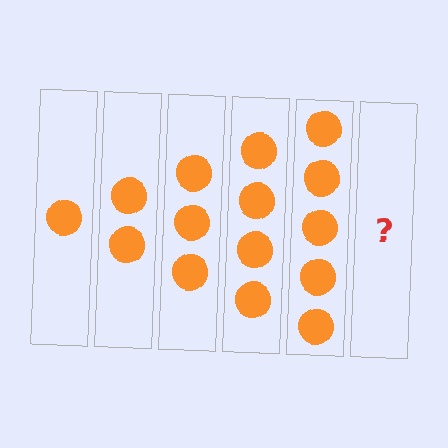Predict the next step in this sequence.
The next step is 6 circles.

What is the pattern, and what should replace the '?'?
The pattern is that each step adds one more circle. The '?' should be 6 circles.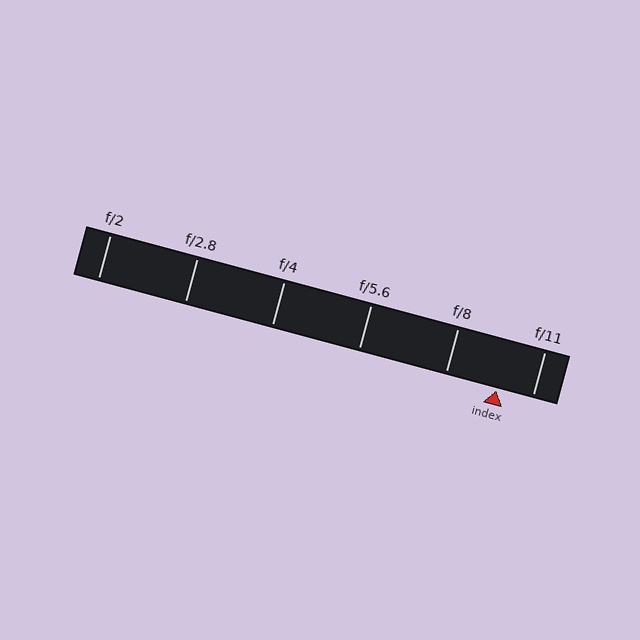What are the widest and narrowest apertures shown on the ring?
The widest aperture shown is f/2 and the narrowest is f/11.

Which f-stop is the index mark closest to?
The index mark is closest to f/11.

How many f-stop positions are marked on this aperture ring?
There are 6 f-stop positions marked.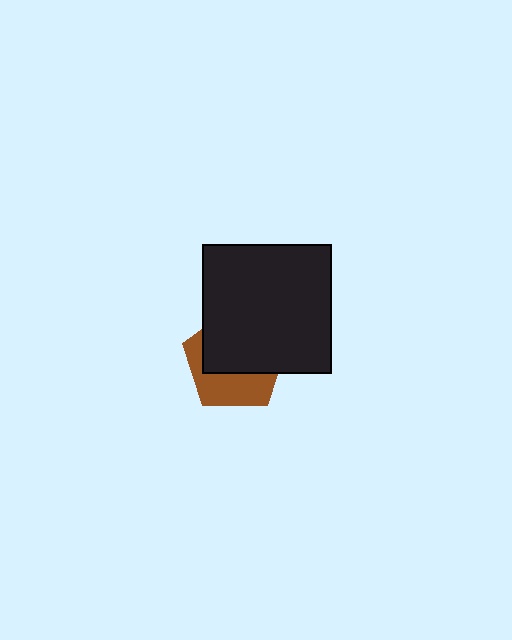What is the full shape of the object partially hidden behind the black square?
The partially hidden object is a brown pentagon.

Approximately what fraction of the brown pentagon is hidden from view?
Roughly 59% of the brown pentagon is hidden behind the black square.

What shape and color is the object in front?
The object in front is a black square.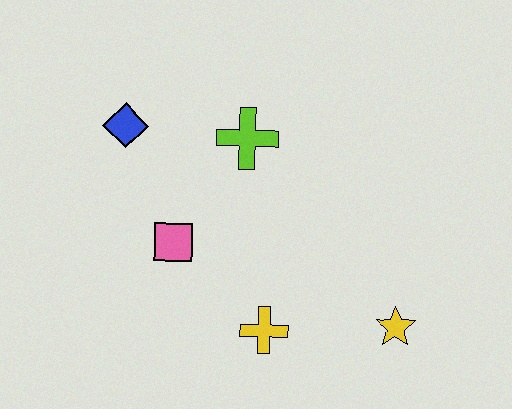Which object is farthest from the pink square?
The yellow star is farthest from the pink square.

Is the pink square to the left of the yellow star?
Yes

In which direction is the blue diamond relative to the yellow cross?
The blue diamond is above the yellow cross.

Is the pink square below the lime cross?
Yes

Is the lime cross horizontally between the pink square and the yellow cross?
Yes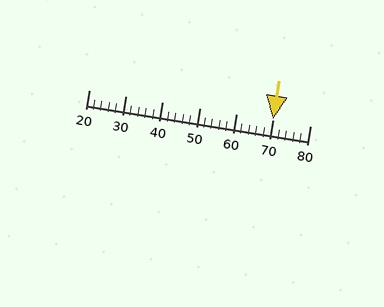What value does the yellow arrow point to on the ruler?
The yellow arrow points to approximately 70.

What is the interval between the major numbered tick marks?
The major tick marks are spaced 10 units apart.